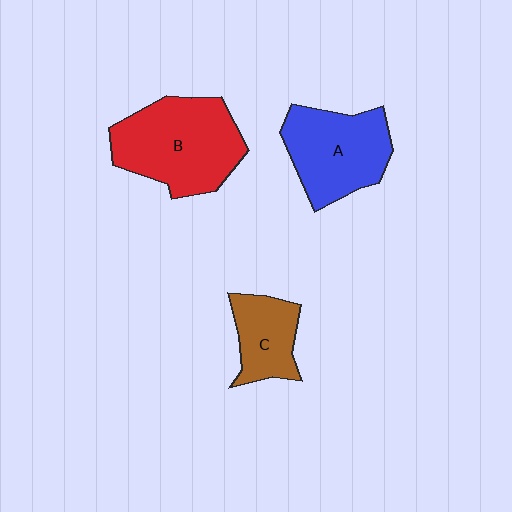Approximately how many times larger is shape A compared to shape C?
Approximately 1.6 times.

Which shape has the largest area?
Shape B (red).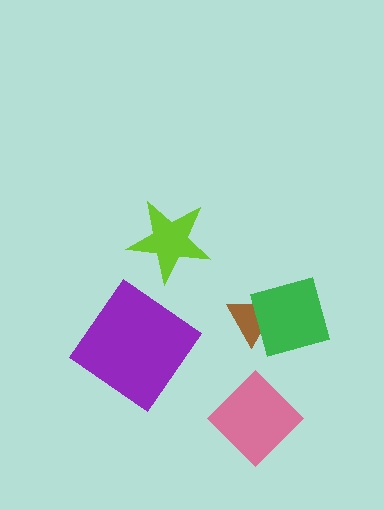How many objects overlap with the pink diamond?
0 objects overlap with the pink diamond.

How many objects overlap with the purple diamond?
0 objects overlap with the purple diamond.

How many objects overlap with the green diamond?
1 object overlaps with the green diamond.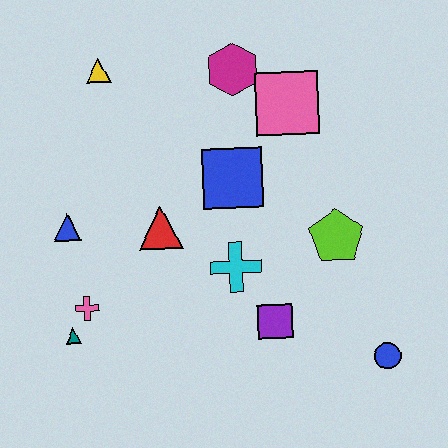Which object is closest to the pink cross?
The teal triangle is closest to the pink cross.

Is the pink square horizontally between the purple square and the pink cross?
No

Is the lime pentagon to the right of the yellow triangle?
Yes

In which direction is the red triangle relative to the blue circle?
The red triangle is to the left of the blue circle.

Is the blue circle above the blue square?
No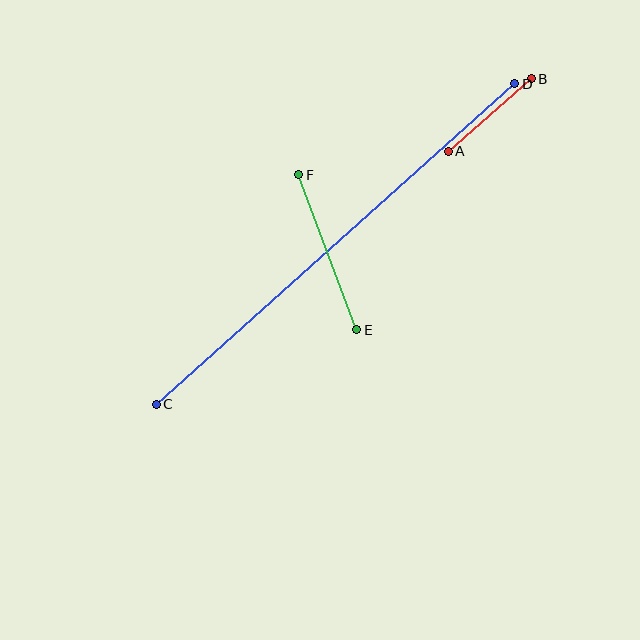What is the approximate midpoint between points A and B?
The midpoint is at approximately (490, 115) pixels.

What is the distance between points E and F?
The distance is approximately 166 pixels.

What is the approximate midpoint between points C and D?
The midpoint is at approximately (336, 244) pixels.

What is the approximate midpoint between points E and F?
The midpoint is at approximately (328, 252) pixels.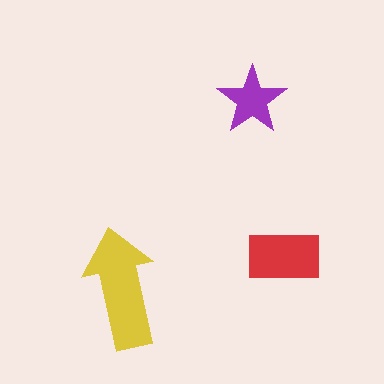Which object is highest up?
The purple star is topmost.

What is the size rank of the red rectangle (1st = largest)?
2nd.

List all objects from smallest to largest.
The purple star, the red rectangle, the yellow arrow.